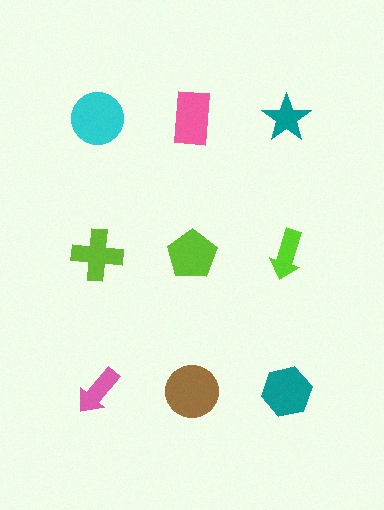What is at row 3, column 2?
A brown circle.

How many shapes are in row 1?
3 shapes.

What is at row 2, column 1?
A lime cross.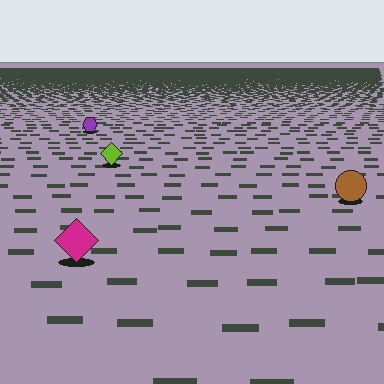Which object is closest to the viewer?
The magenta diamond is closest. The texture marks near it are larger and more spread out.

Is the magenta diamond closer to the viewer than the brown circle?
Yes. The magenta diamond is closer — you can tell from the texture gradient: the ground texture is coarser near it.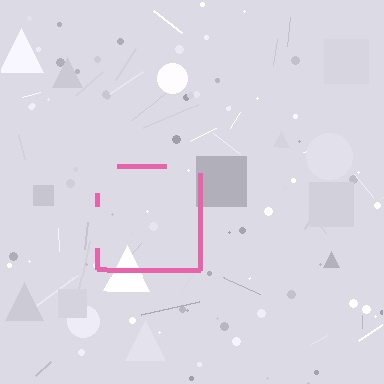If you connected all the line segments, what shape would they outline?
They would outline a square.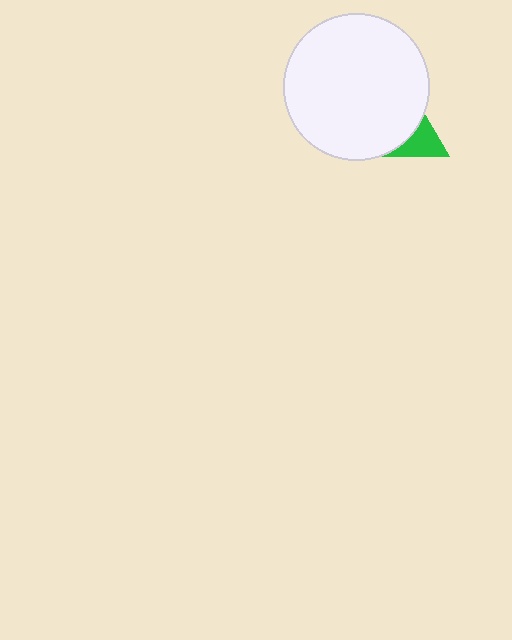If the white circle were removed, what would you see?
You would see the complete green triangle.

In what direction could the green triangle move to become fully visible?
The green triangle could move toward the lower-right. That would shift it out from behind the white circle entirely.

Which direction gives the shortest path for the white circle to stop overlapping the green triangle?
Moving toward the upper-left gives the shortest separation.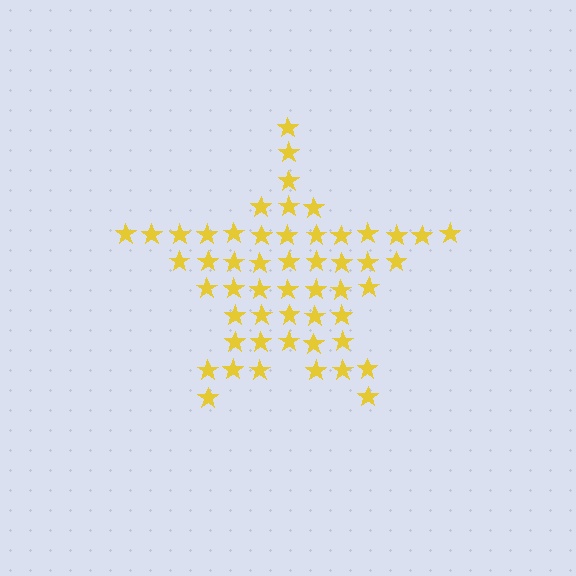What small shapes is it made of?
It is made of small stars.